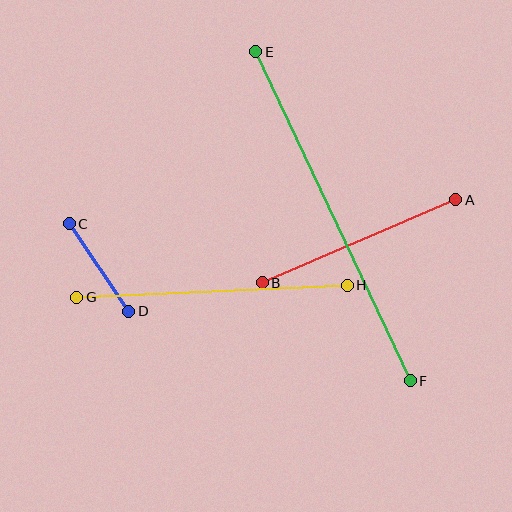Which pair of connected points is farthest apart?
Points E and F are farthest apart.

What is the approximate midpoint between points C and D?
The midpoint is at approximately (99, 267) pixels.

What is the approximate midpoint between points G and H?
The midpoint is at approximately (212, 291) pixels.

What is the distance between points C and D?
The distance is approximately 106 pixels.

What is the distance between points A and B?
The distance is approximately 210 pixels.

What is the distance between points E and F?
The distance is approximately 363 pixels.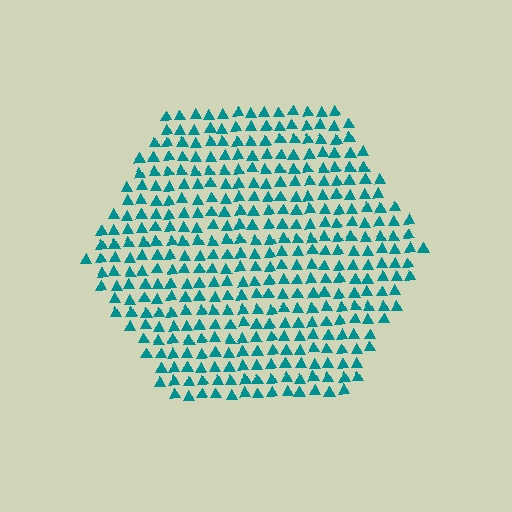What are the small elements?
The small elements are triangles.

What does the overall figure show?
The overall figure shows a hexagon.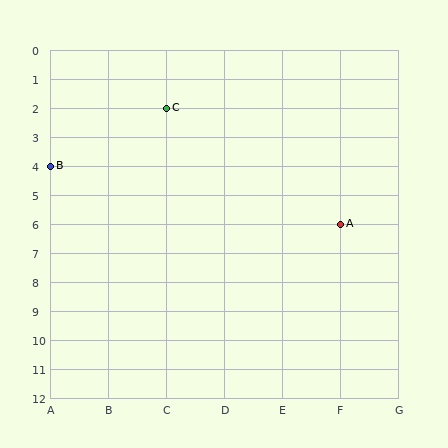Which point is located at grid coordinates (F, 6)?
Point A is at (F, 6).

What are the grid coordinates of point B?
Point B is at grid coordinates (A, 4).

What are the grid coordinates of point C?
Point C is at grid coordinates (C, 2).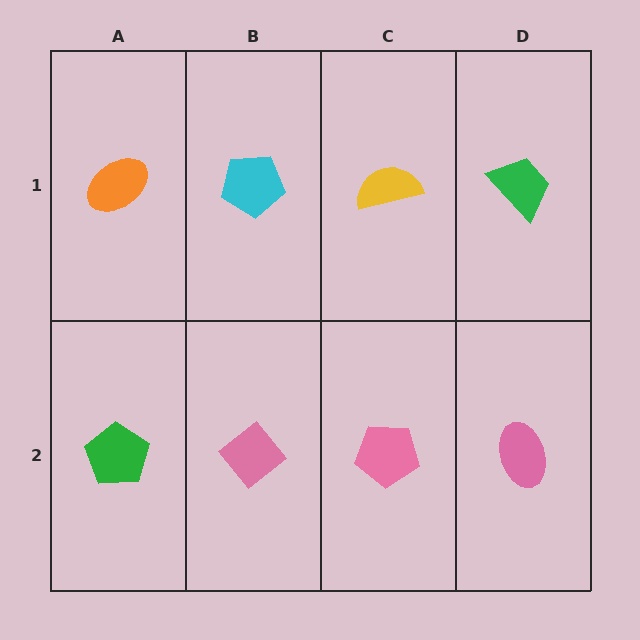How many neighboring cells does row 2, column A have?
2.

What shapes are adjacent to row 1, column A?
A green pentagon (row 2, column A), a cyan pentagon (row 1, column B).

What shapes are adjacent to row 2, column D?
A green trapezoid (row 1, column D), a pink pentagon (row 2, column C).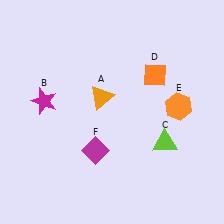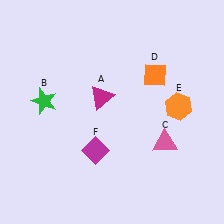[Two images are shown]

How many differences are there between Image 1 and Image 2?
There are 3 differences between the two images.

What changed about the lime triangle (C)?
In Image 1, C is lime. In Image 2, it changed to pink.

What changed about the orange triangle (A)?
In Image 1, A is orange. In Image 2, it changed to magenta.